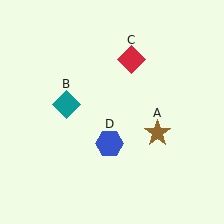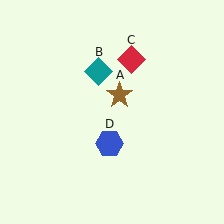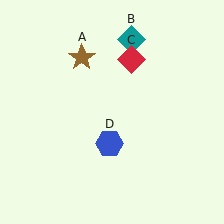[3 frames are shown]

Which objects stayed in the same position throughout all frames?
Red diamond (object C) and blue hexagon (object D) remained stationary.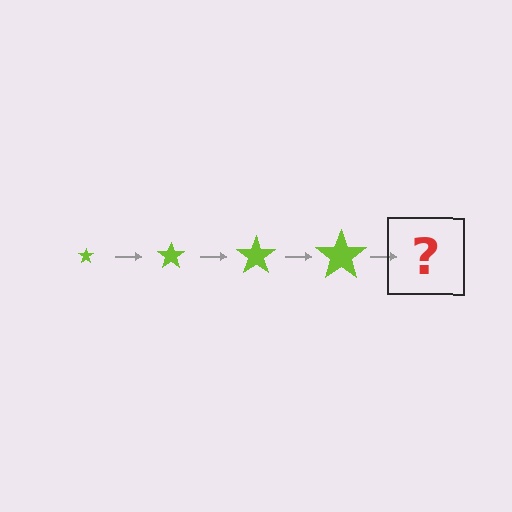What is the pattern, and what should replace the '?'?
The pattern is that the star gets progressively larger each step. The '?' should be a lime star, larger than the previous one.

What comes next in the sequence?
The next element should be a lime star, larger than the previous one.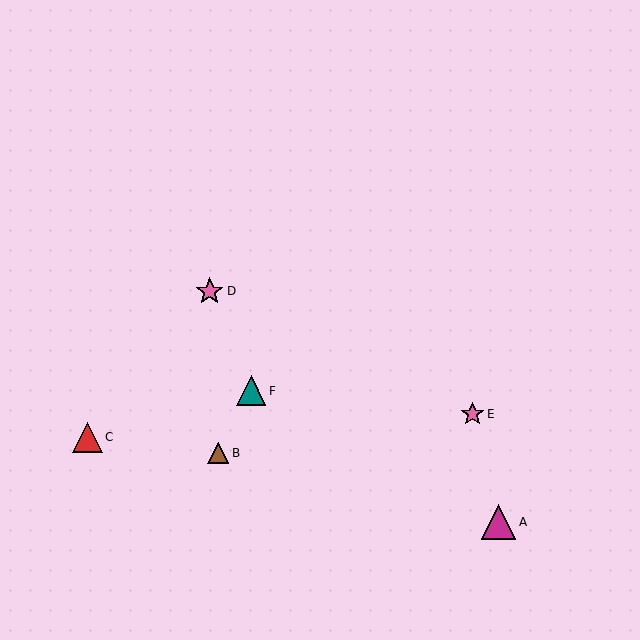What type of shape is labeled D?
Shape D is a pink star.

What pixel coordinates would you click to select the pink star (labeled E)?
Click at (473, 414) to select the pink star E.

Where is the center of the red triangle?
The center of the red triangle is at (87, 437).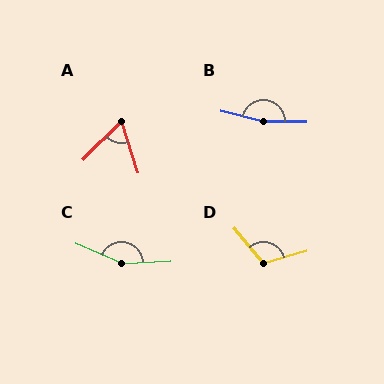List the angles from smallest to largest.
A (63°), D (114°), C (154°), B (167°).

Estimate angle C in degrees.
Approximately 154 degrees.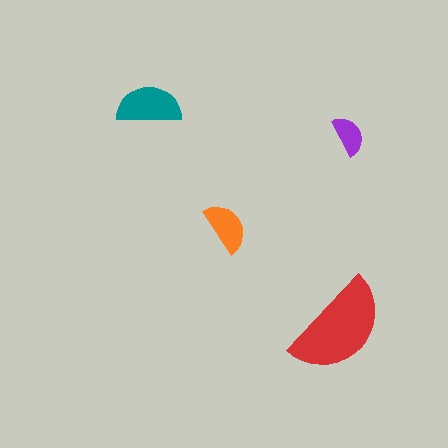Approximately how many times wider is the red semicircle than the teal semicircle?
About 1.5 times wider.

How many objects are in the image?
There are 4 objects in the image.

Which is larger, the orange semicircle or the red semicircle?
The red one.